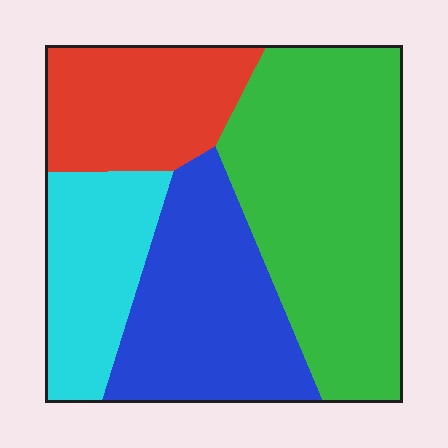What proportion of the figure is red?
Red takes up about one fifth (1/5) of the figure.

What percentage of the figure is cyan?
Cyan takes up about one sixth (1/6) of the figure.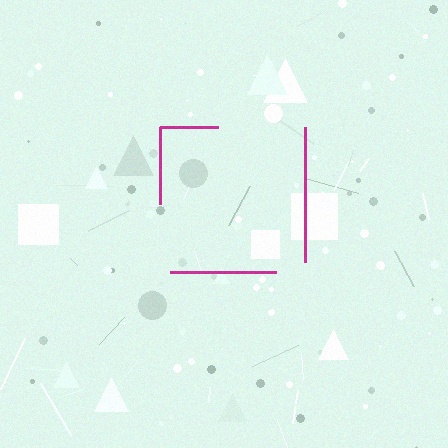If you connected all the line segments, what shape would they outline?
They would outline a square.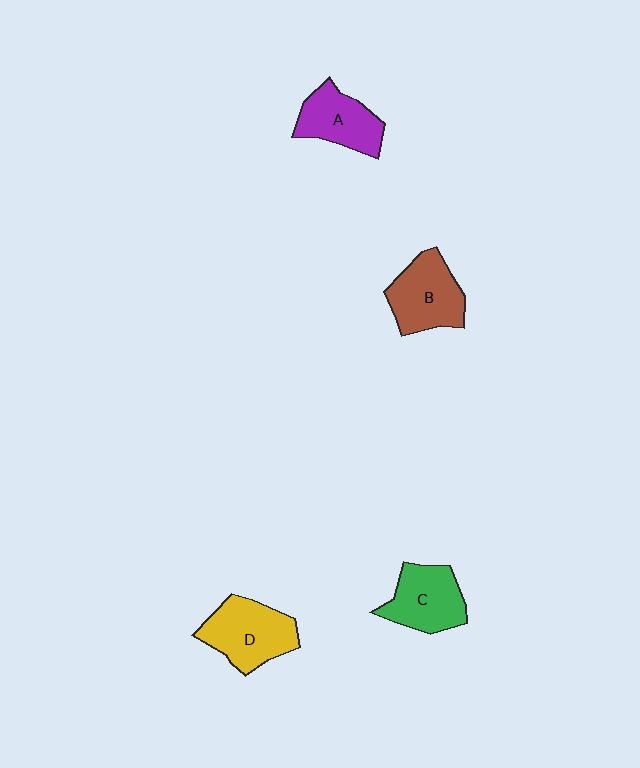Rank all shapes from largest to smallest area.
From largest to smallest: D (yellow), B (brown), C (green), A (purple).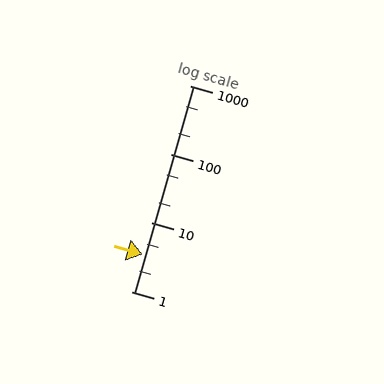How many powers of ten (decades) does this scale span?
The scale spans 3 decades, from 1 to 1000.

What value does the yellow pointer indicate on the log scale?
The pointer indicates approximately 3.5.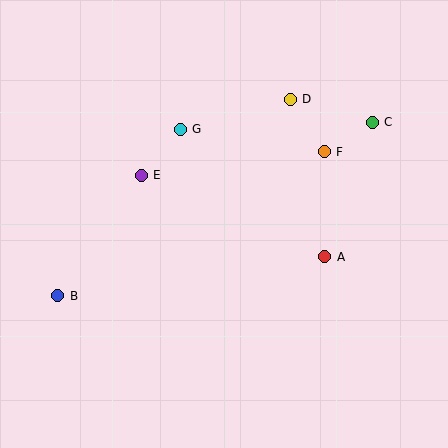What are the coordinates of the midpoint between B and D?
The midpoint between B and D is at (174, 198).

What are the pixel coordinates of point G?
Point G is at (180, 129).